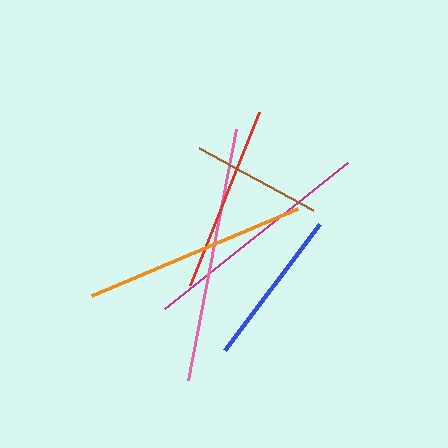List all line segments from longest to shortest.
From longest to shortest: pink, magenta, orange, red, blue, brown.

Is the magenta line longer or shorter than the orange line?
The magenta line is longer than the orange line.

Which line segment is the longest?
The pink line is the longest at approximately 257 pixels.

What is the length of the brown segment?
The brown segment is approximately 130 pixels long.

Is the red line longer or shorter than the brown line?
The red line is longer than the brown line.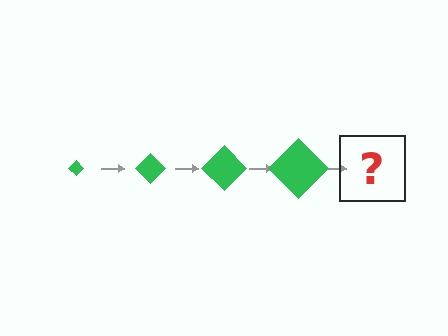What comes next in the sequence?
The next element should be a green diamond, larger than the previous one.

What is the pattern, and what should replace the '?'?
The pattern is that the diamond gets progressively larger each step. The '?' should be a green diamond, larger than the previous one.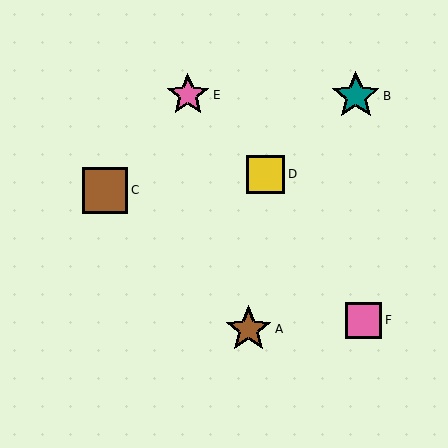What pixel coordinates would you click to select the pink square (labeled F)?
Click at (364, 320) to select the pink square F.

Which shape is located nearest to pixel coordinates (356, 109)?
The teal star (labeled B) at (356, 96) is nearest to that location.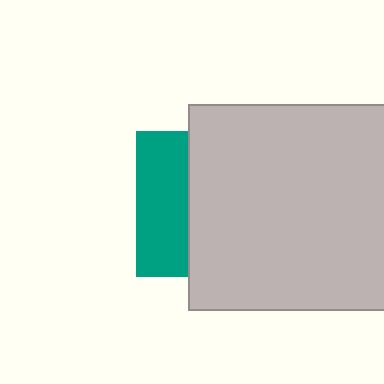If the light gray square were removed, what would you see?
You would see the complete teal square.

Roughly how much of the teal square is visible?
A small part of it is visible (roughly 36%).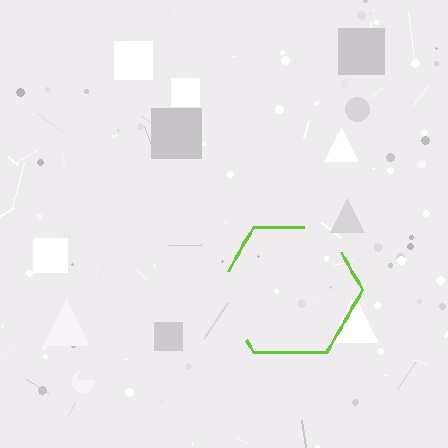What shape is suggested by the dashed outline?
The dashed outline suggests a hexagon.